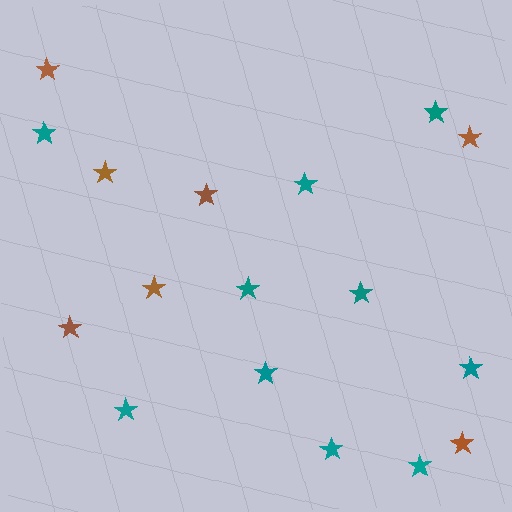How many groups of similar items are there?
There are 2 groups: one group of teal stars (10) and one group of brown stars (7).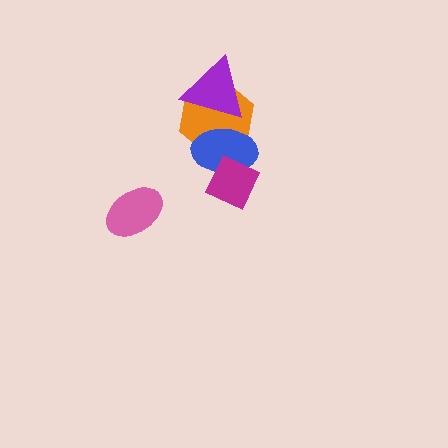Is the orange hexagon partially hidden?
Yes, it is partially covered by another shape.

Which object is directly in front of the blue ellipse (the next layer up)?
The magenta diamond is directly in front of the blue ellipse.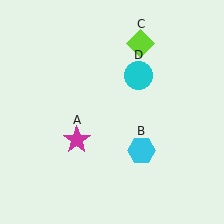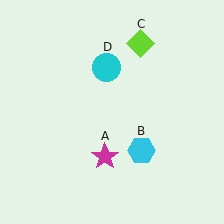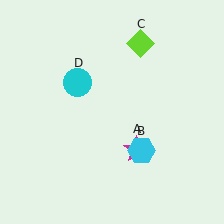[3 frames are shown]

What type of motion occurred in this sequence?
The magenta star (object A), cyan circle (object D) rotated counterclockwise around the center of the scene.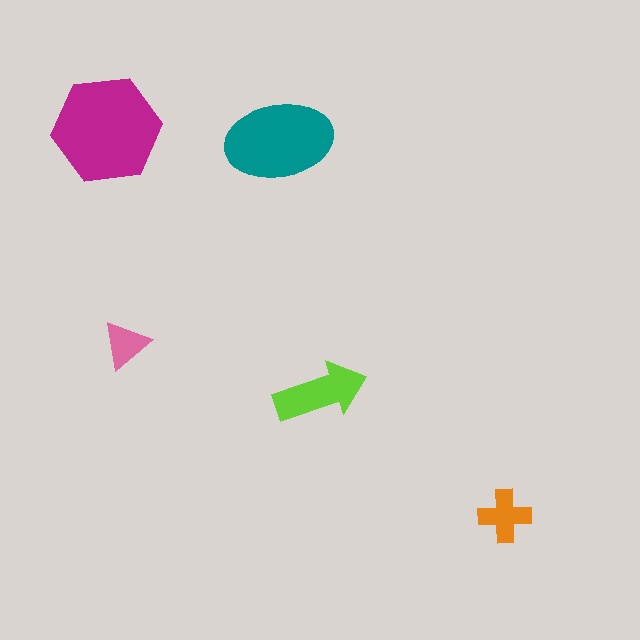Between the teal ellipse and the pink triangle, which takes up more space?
The teal ellipse.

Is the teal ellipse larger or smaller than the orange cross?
Larger.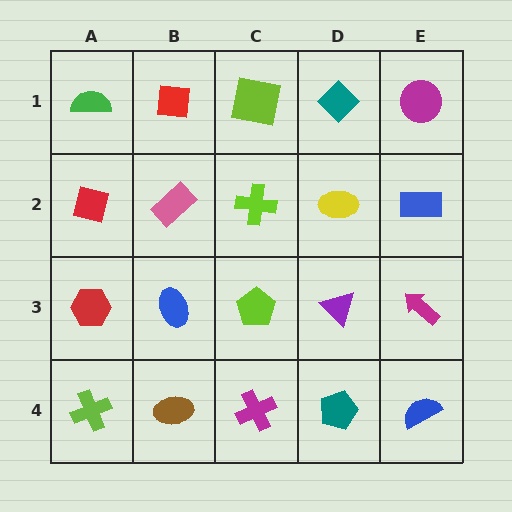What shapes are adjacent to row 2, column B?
A red square (row 1, column B), a blue ellipse (row 3, column B), a red square (row 2, column A), a lime cross (row 2, column C).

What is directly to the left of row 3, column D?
A lime pentagon.